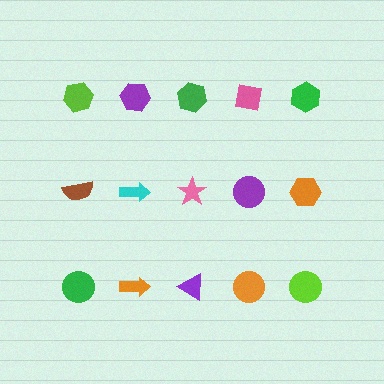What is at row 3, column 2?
An orange arrow.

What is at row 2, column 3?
A pink star.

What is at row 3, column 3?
A purple triangle.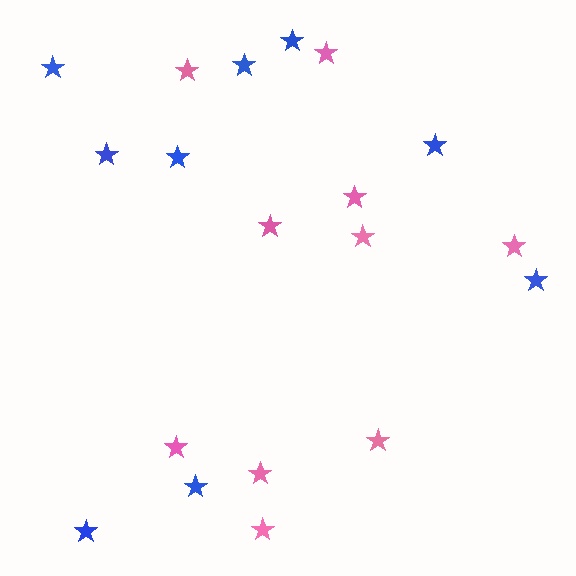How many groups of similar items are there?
There are 2 groups: one group of pink stars (10) and one group of blue stars (9).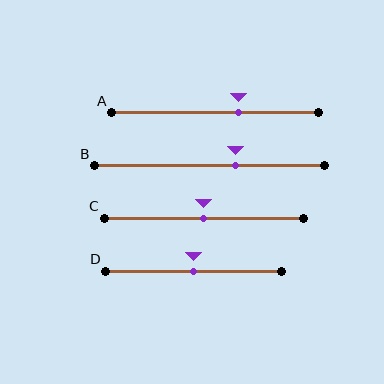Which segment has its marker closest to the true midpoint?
Segment C has its marker closest to the true midpoint.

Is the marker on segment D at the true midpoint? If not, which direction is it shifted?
Yes, the marker on segment D is at the true midpoint.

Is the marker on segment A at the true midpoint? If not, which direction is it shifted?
No, the marker on segment A is shifted to the right by about 11% of the segment length.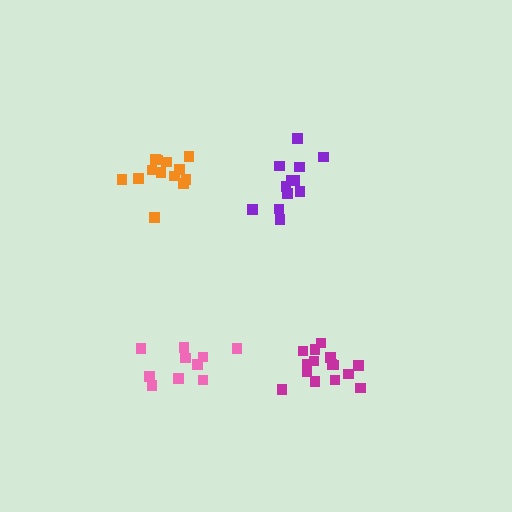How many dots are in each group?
Group 1: 15 dots, Group 2: 10 dots, Group 3: 13 dots, Group 4: 12 dots (50 total).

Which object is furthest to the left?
The orange cluster is leftmost.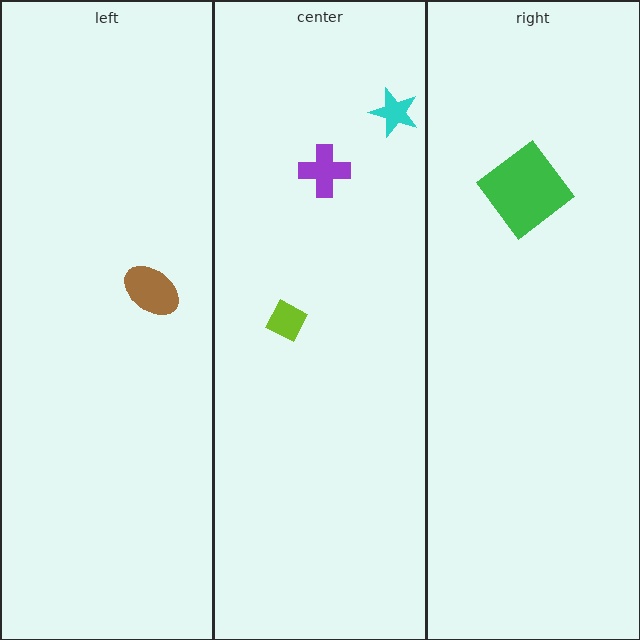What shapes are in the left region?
The brown ellipse.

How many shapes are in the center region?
3.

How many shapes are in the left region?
1.